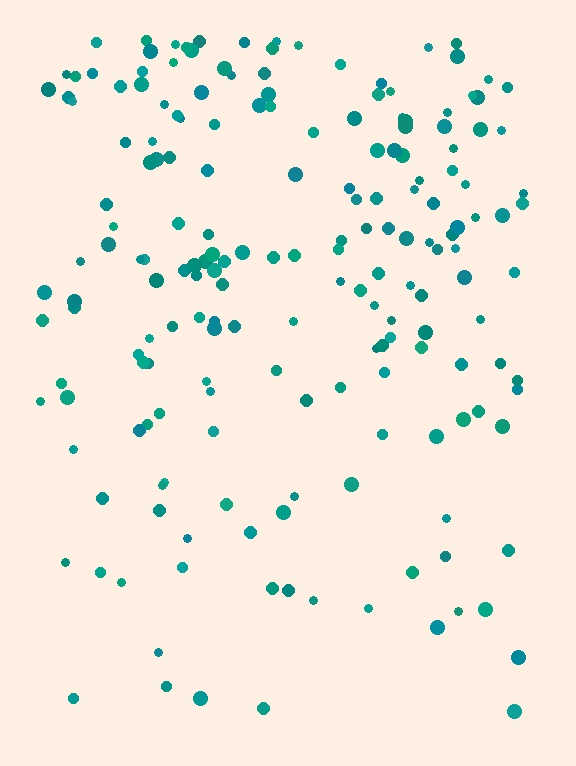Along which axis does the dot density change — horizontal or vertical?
Vertical.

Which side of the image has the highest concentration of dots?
The top.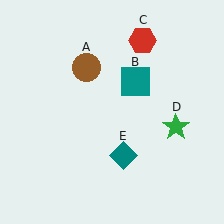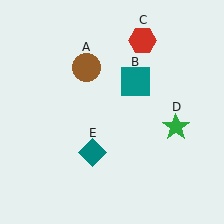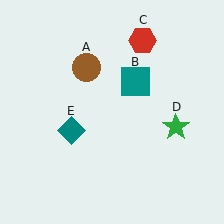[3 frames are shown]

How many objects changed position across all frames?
1 object changed position: teal diamond (object E).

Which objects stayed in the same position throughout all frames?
Brown circle (object A) and teal square (object B) and red hexagon (object C) and green star (object D) remained stationary.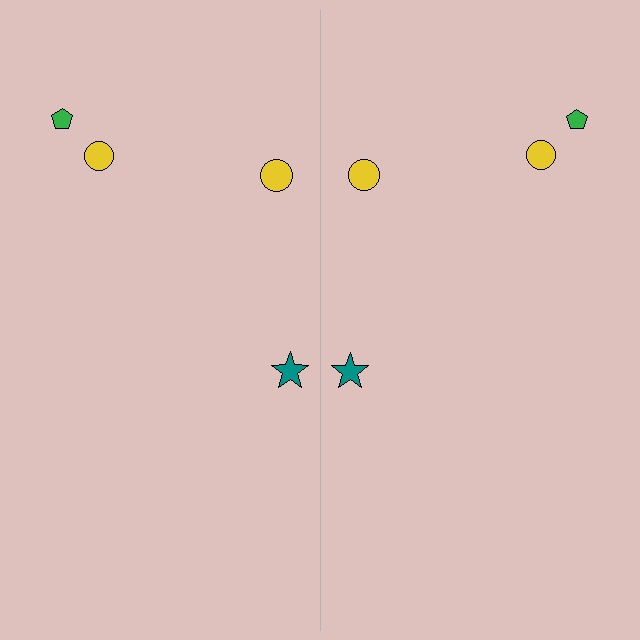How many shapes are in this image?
There are 8 shapes in this image.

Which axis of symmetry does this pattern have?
The pattern has a vertical axis of symmetry running through the center of the image.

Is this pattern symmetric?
Yes, this pattern has bilateral (reflection) symmetry.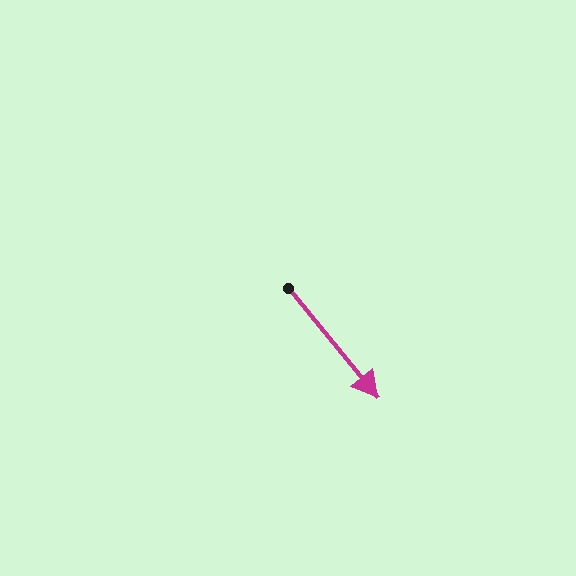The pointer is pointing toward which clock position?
Roughly 5 o'clock.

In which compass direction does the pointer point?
Southeast.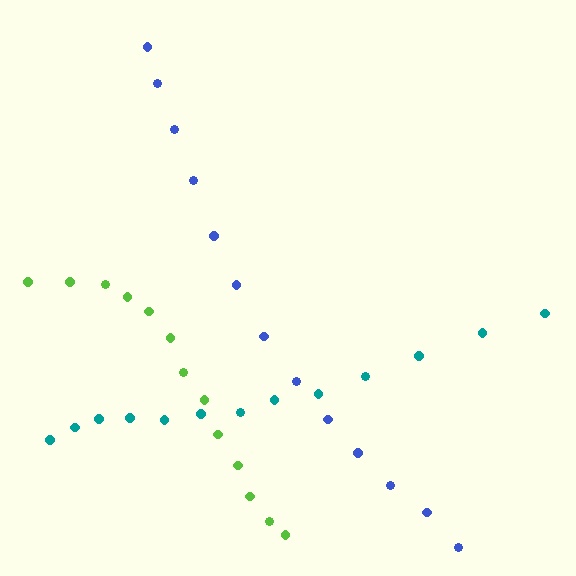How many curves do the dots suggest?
There are 3 distinct paths.